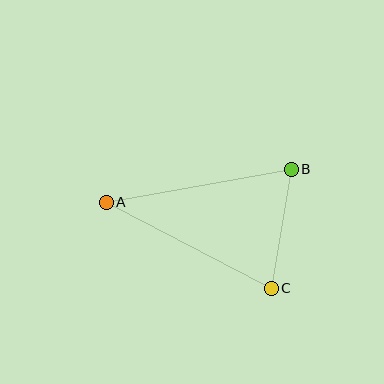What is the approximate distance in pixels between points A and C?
The distance between A and C is approximately 186 pixels.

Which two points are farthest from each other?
Points A and B are farthest from each other.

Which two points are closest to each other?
Points B and C are closest to each other.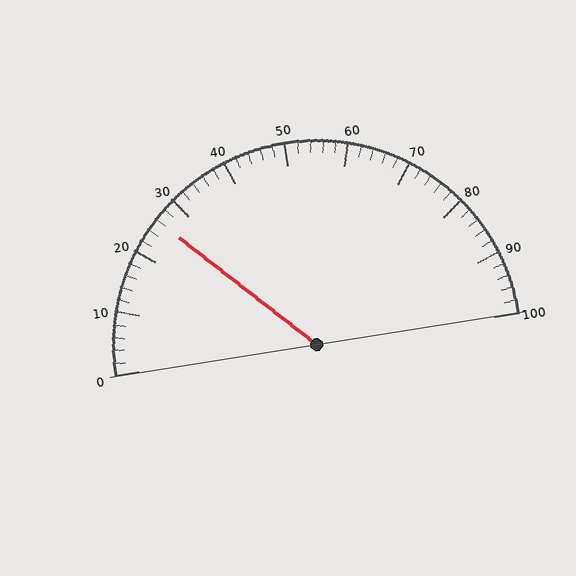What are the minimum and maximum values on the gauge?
The gauge ranges from 0 to 100.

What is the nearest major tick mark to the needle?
The nearest major tick mark is 30.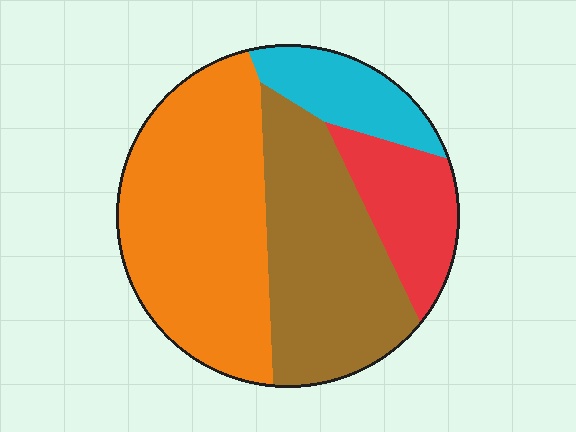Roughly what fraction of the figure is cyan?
Cyan takes up about one eighth (1/8) of the figure.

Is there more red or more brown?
Brown.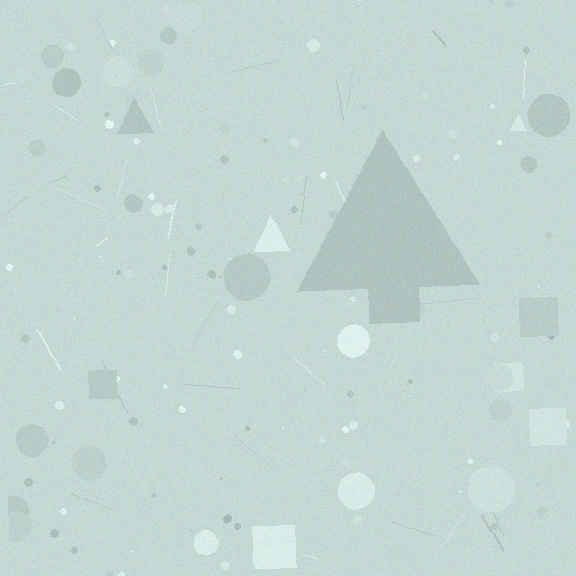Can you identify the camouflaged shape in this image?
The camouflaged shape is a triangle.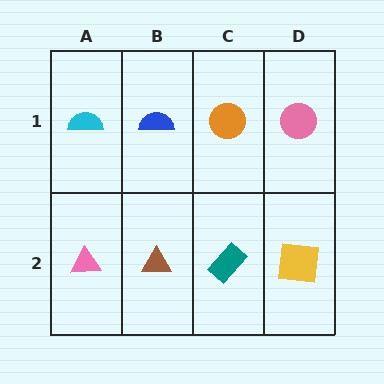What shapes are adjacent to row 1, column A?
A pink triangle (row 2, column A), a blue semicircle (row 1, column B).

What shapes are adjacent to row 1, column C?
A teal rectangle (row 2, column C), a blue semicircle (row 1, column B), a pink circle (row 1, column D).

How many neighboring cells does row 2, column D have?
2.